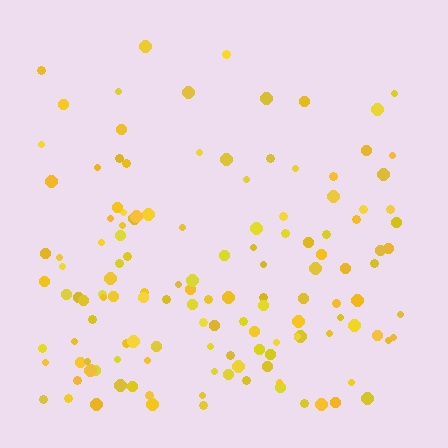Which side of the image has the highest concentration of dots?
The bottom.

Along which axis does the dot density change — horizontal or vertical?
Vertical.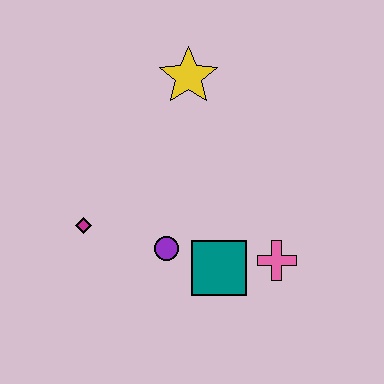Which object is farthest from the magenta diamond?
The pink cross is farthest from the magenta diamond.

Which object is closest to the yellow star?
The purple circle is closest to the yellow star.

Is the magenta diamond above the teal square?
Yes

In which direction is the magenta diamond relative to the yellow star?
The magenta diamond is below the yellow star.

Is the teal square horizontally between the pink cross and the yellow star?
Yes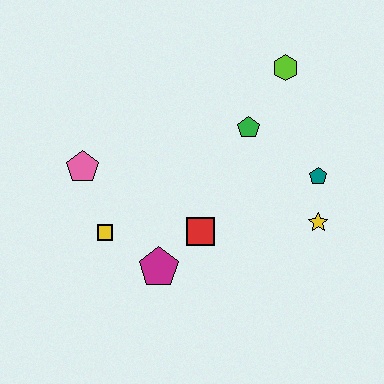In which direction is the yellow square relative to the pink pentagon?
The yellow square is below the pink pentagon.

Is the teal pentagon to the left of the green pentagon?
No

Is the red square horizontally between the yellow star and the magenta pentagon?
Yes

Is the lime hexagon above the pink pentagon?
Yes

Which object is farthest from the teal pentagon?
The pink pentagon is farthest from the teal pentagon.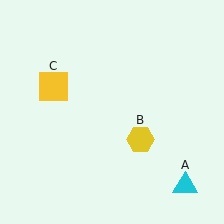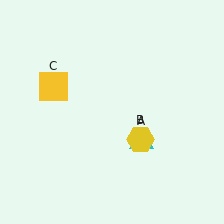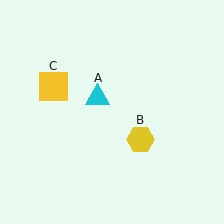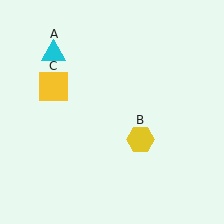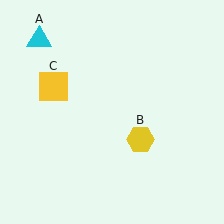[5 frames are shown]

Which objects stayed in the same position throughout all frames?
Yellow hexagon (object B) and yellow square (object C) remained stationary.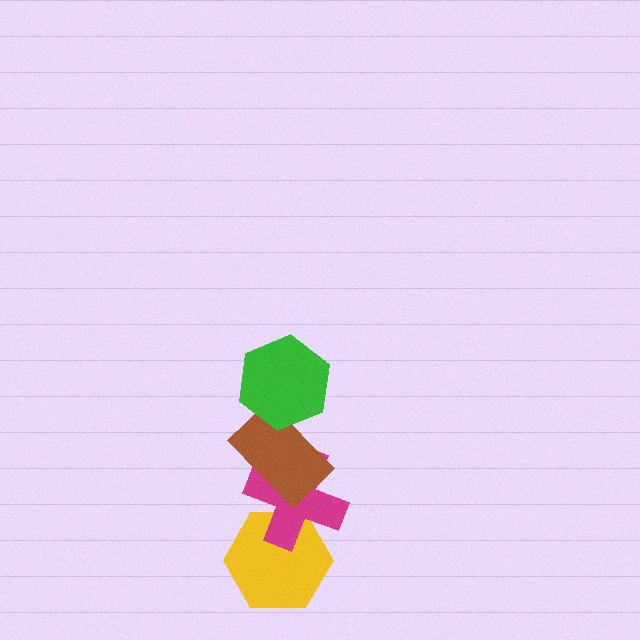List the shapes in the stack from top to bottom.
From top to bottom: the green hexagon, the brown rectangle, the magenta cross, the yellow hexagon.